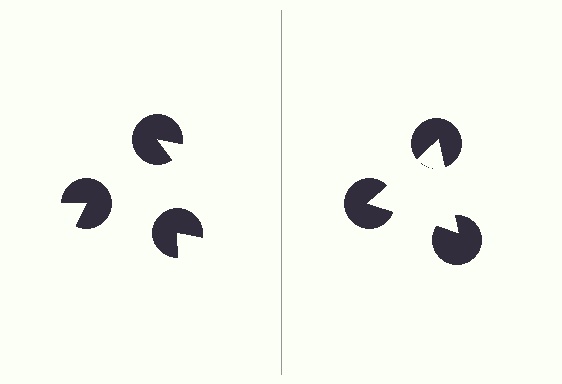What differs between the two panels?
The pac-man discs are positioned identically on both sides; only the wedge orientations differ. On the right they align to a triangle; on the left they are misaligned.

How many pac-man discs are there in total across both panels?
6 — 3 on each side.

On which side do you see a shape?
An illusory triangle appears on the right side. On the left side the wedge cuts are rotated, so no coherent shape forms.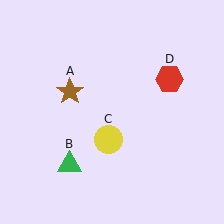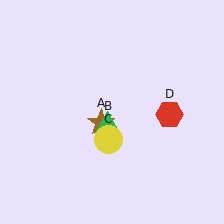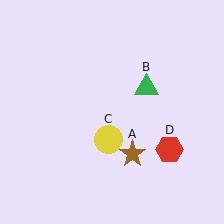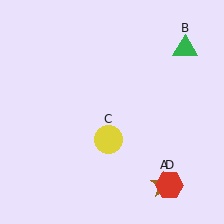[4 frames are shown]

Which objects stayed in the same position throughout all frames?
Yellow circle (object C) remained stationary.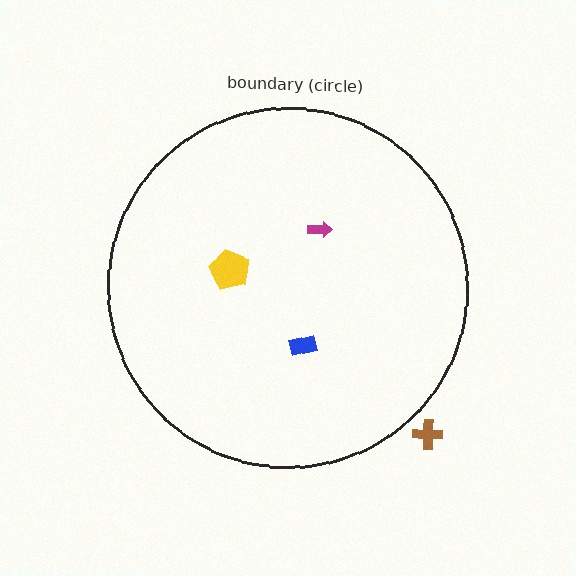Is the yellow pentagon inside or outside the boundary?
Inside.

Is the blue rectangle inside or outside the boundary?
Inside.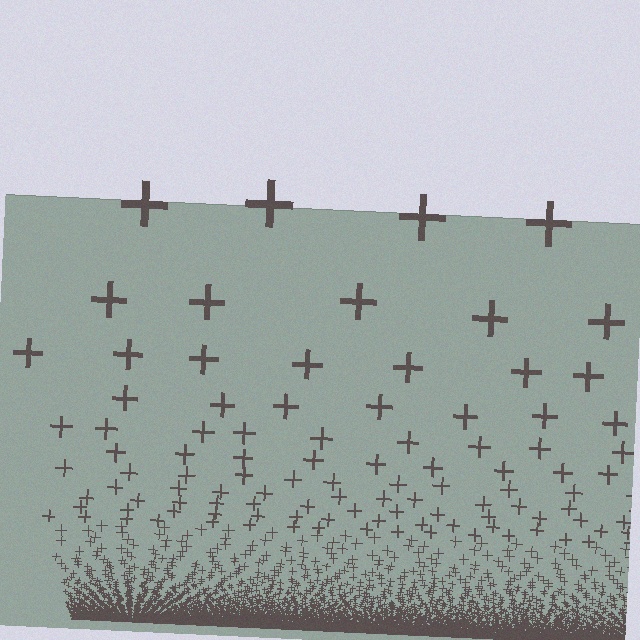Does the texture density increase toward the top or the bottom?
Density increases toward the bottom.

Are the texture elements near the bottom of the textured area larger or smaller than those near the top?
Smaller. The gradient is inverted — elements near the bottom are smaller and denser.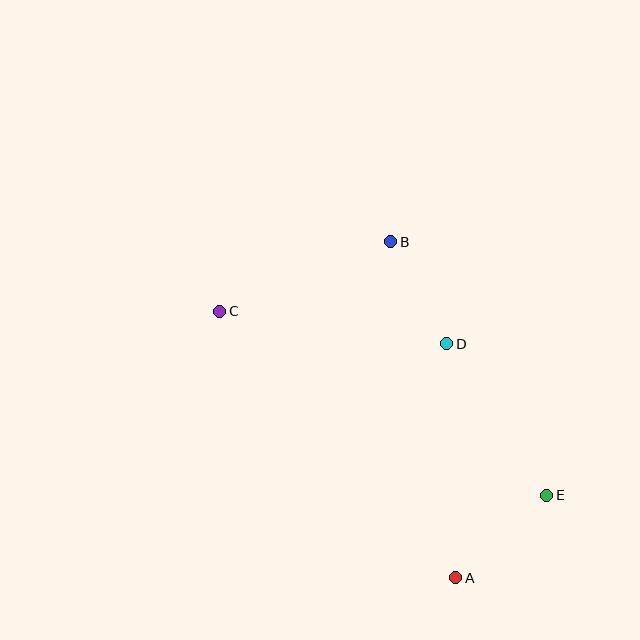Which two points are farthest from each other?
Points C and E are farthest from each other.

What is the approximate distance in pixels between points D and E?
The distance between D and E is approximately 181 pixels.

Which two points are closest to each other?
Points B and D are closest to each other.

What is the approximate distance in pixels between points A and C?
The distance between A and C is approximately 356 pixels.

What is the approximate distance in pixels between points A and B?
The distance between A and B is approximately 342 pixels.